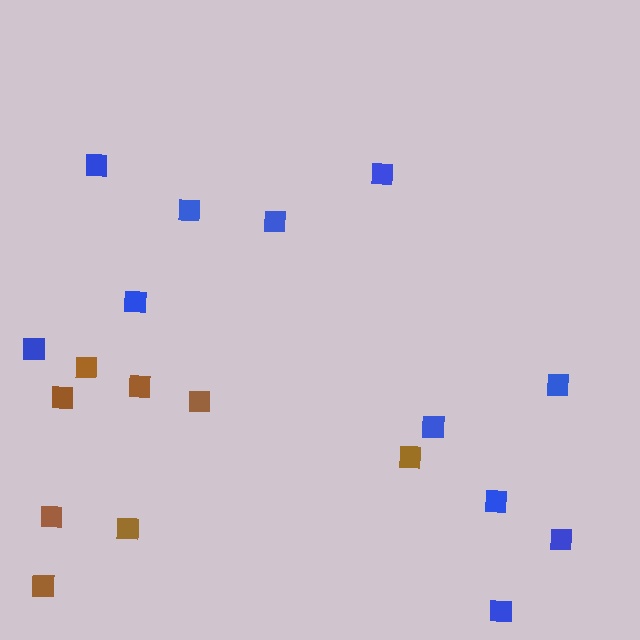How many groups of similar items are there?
There are 2 groups: one group of brown squares (8) and one group of blue squares (11).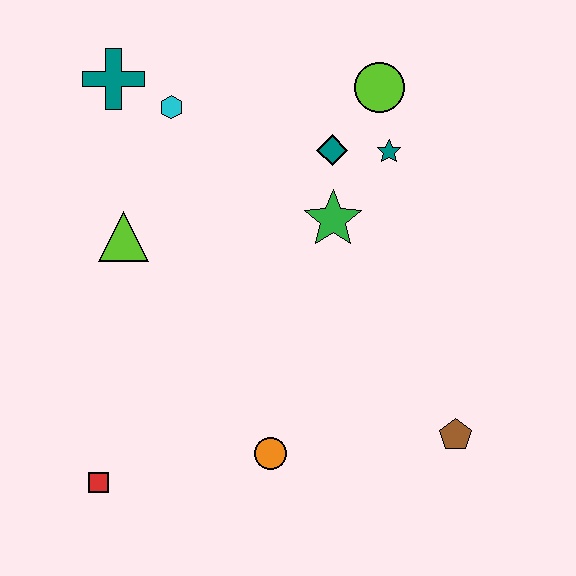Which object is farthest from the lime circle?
The red square is farthest from the lime circle.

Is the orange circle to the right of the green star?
No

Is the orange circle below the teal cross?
Yes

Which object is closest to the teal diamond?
The teal star is closest to the teal diamond.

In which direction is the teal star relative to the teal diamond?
The teal star is to the right of the teal diamond.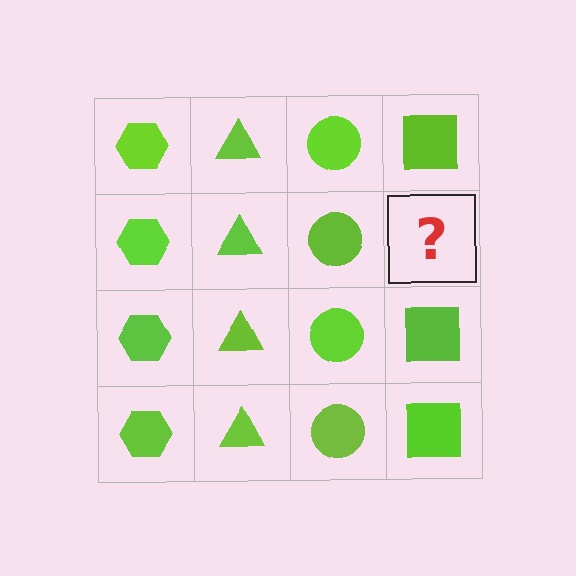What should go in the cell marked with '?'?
The missing cell should contain a lime square.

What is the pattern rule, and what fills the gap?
The rule is that each column has a consistent shape. The gap should be filled with a lime square.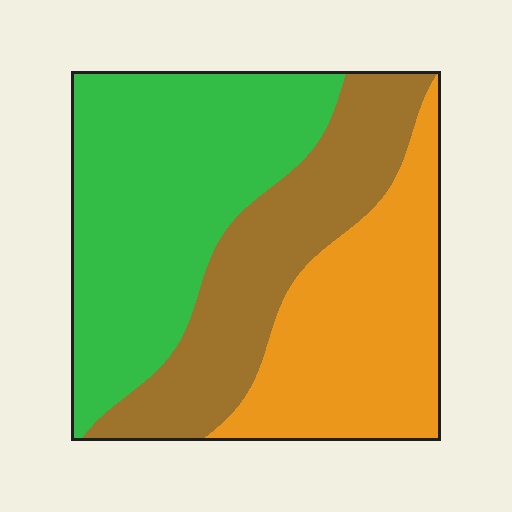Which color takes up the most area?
Green, at roughly 40%.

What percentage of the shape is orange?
Orange covers roughly 30% of the shape.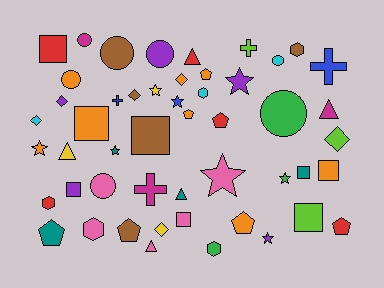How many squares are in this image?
There are 8 squares.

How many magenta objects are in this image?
There are 3 magenta objects.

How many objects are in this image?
There are 50 objects.